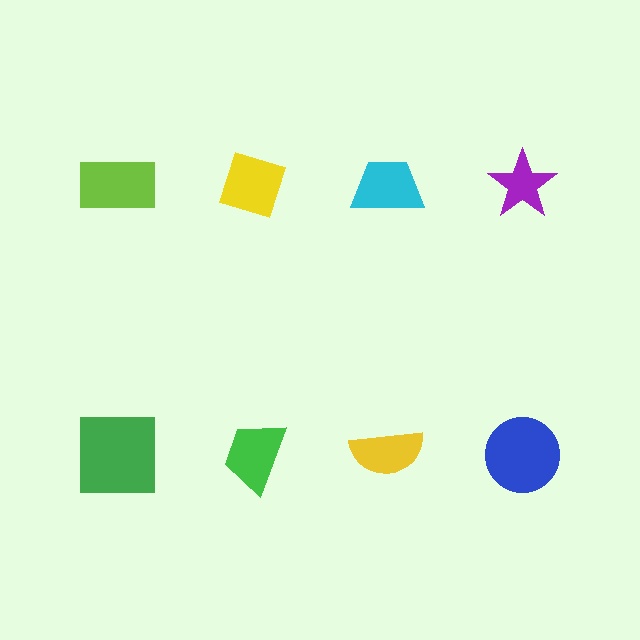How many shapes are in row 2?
4 shapes.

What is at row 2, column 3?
A yellow semicircle.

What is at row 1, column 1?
A lime rectangle.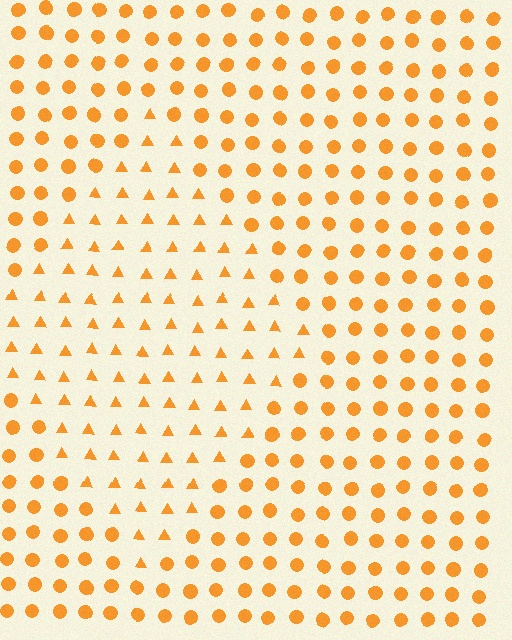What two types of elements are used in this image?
The image uses triangles inside the diamond region and circles outside it.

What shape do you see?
I see a diamond.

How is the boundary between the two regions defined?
The boundary is defined by a change in element shape: triangles inside vs. circles outside. All elements share the same color and spacing.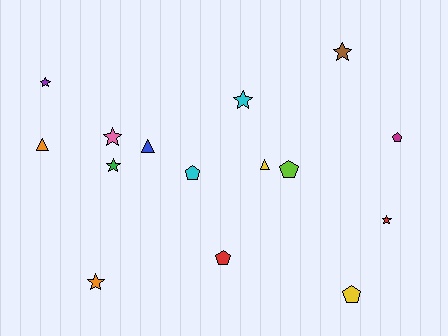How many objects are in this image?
There are 15 objects.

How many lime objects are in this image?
There is 1 lime object.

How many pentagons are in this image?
There are 5 pentagons.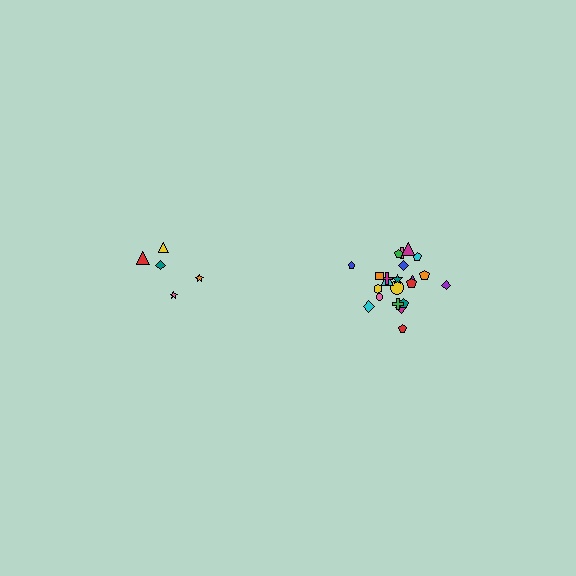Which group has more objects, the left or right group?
The right group.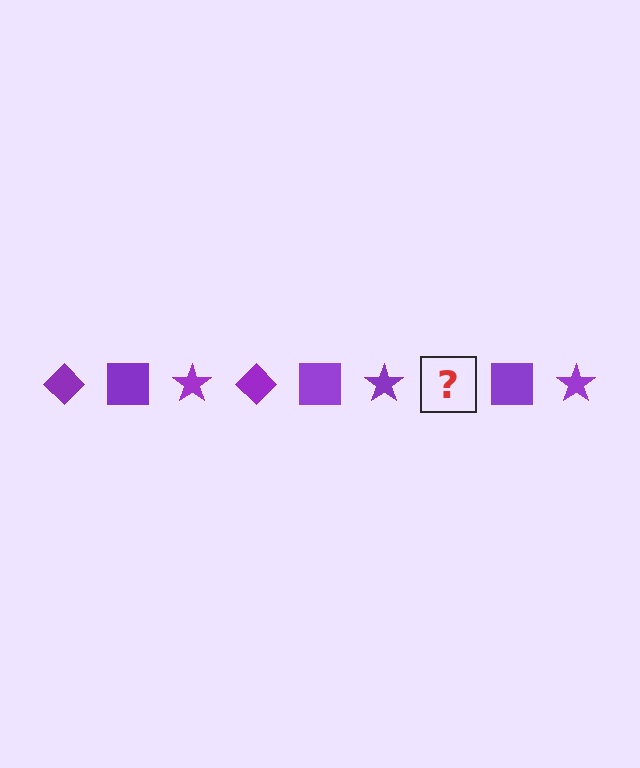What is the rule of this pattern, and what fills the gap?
The rule is that the pattern cycles through diamond, square, star shapes in purple. The gap should be filled with a purple diamond.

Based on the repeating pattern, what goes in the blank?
The blank should be a purple diamond.